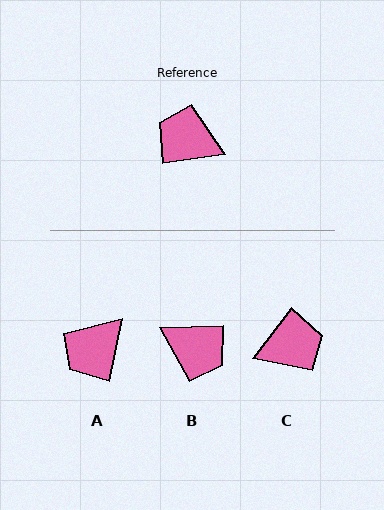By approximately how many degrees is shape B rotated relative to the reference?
Approximately 175 degrees counter-clockwise.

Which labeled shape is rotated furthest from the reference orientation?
B, about 175 degrees away.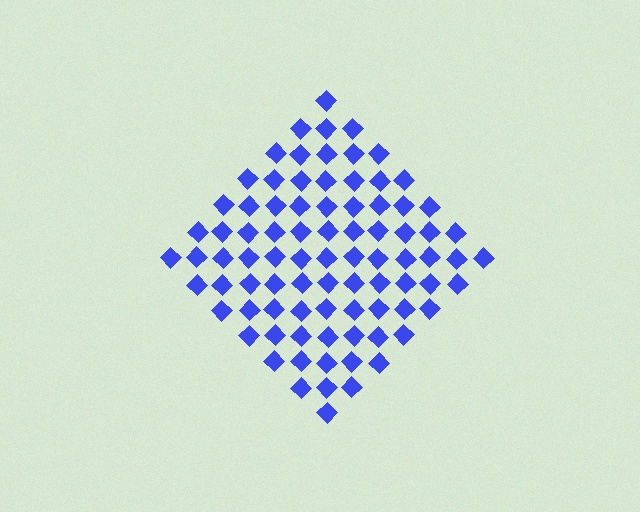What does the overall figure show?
The overall figure shows a diamond.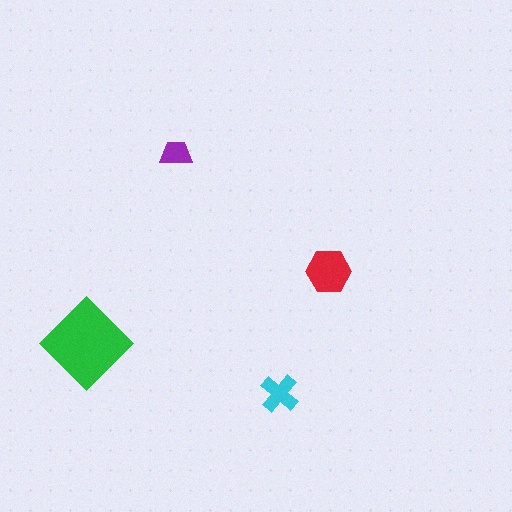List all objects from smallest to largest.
The purple trapezoid, the cyan cross, the red hexagon, the green diamond.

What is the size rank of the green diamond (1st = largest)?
1st.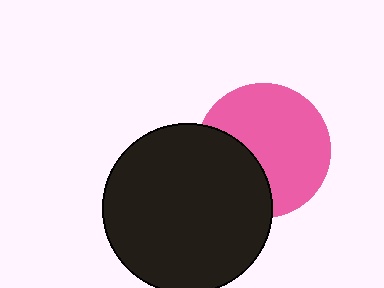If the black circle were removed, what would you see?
You would see the complete pink circle.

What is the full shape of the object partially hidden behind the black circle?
The partially hidden object is a pink circle.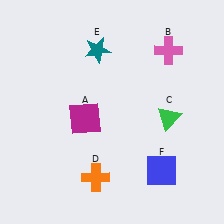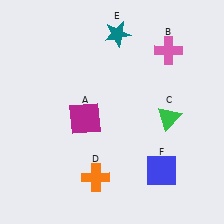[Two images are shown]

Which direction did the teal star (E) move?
The teal star (E) moved right.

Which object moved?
The teal star (E) moved right.